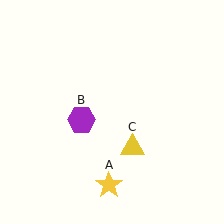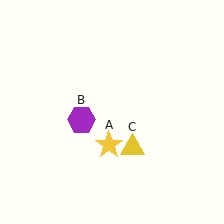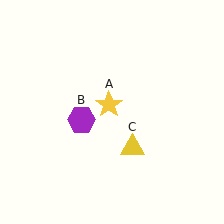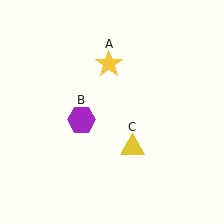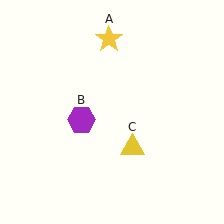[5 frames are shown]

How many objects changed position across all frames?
1 object changed position: yellow star (object A).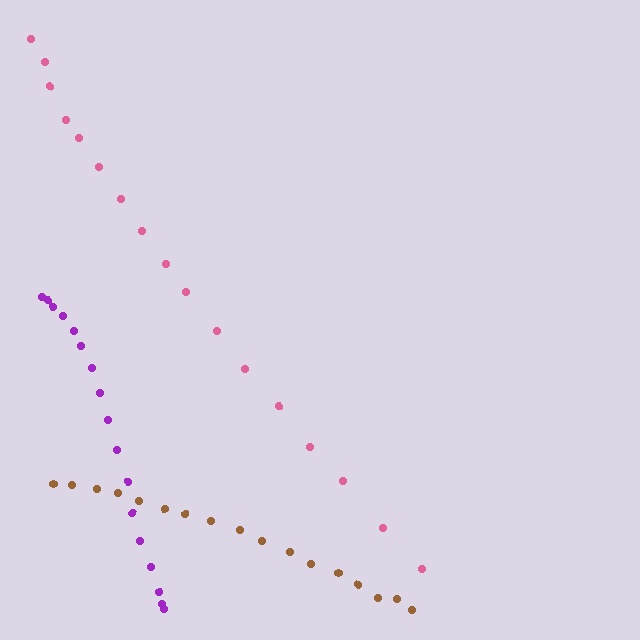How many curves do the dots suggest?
There are 3 distinct paths.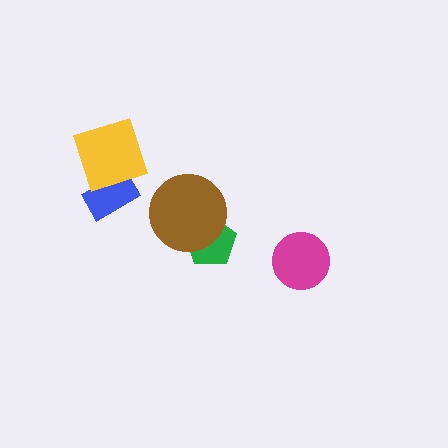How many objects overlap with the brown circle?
1 object overlaps with the brown circle.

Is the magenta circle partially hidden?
No, no other shape covers it.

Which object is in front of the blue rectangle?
The yellow diamond is in front of the blue rectangle.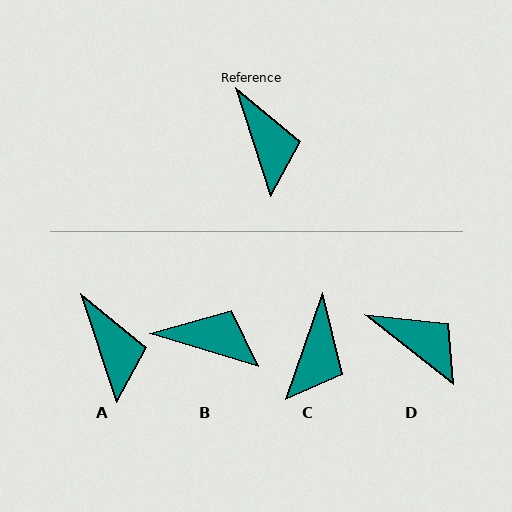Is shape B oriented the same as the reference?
No, it is off by about 55 degrees.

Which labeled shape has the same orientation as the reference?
A.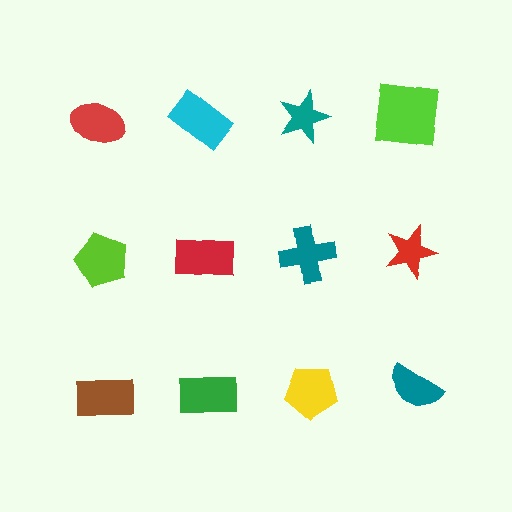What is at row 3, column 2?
A green rectangle.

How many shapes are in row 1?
4 shapes.